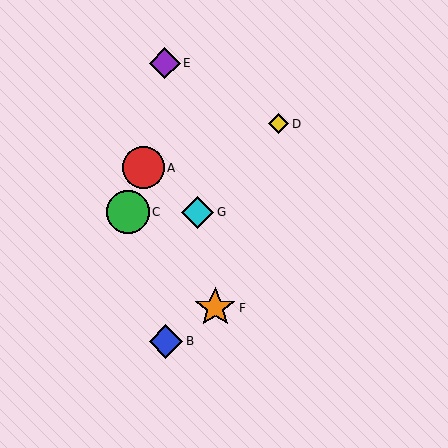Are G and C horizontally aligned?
Yes, both are at y≈212.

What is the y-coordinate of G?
Object G is at y≈212.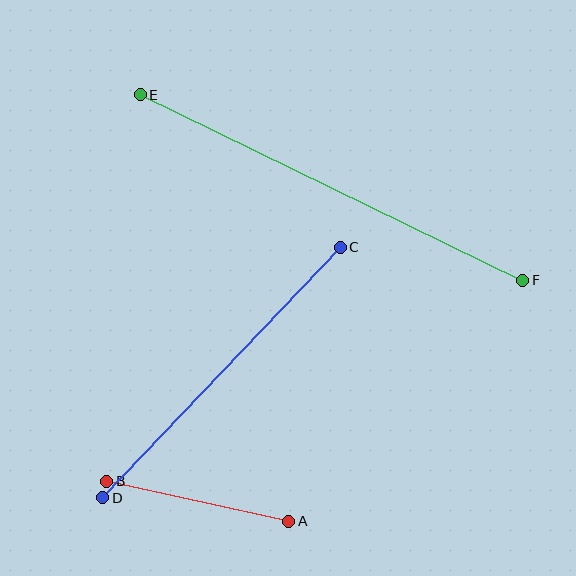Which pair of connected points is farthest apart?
Points E and F are farthest apart.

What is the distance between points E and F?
The distance is approximately 425 pixels.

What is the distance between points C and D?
The distance is approximately 345 pixels.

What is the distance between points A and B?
The distance is approximately 186 pixels.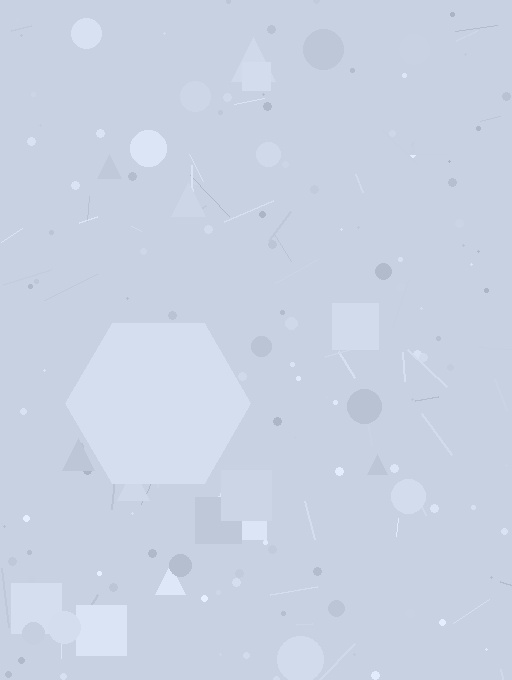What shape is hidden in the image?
A hexagon is hidden in the image.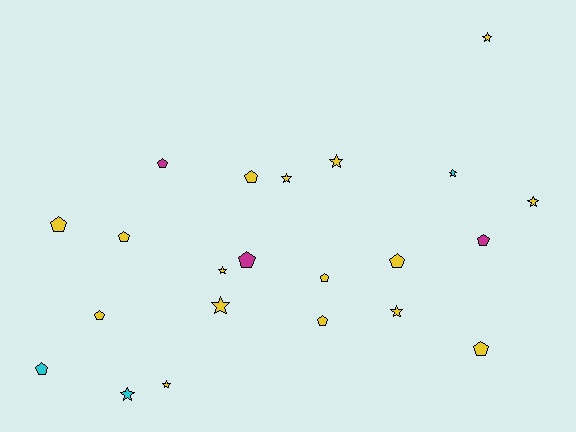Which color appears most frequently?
Yellow, with 16 objects.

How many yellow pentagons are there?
There are 8 yellow pentagons.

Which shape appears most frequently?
Pentagon, with 12 objects.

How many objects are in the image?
There are 22 objects.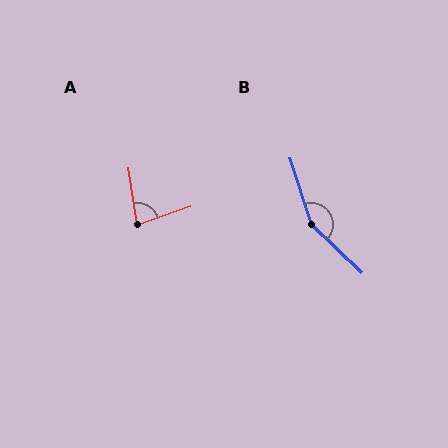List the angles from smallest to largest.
A (80°), B (151°).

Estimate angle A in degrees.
Approximately 80 degrees.